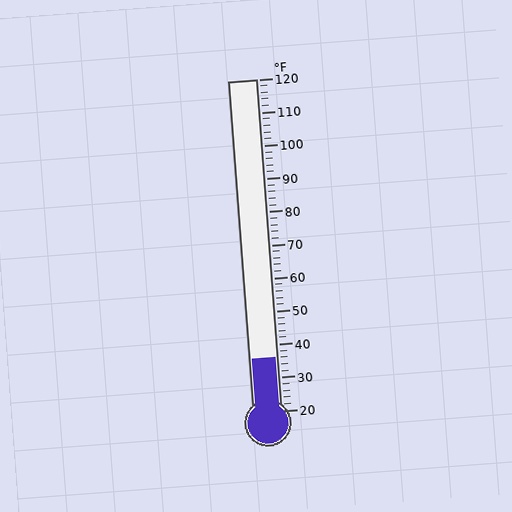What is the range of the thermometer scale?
The thermometer scale ranges from 20°F to 120°F.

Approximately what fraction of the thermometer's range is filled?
The thermometer is filled to approximately 15% of its range.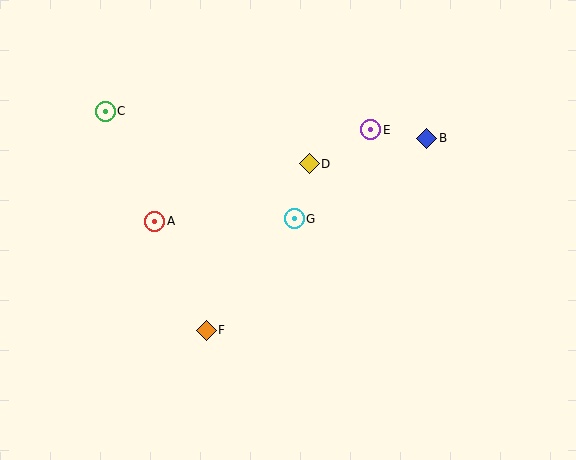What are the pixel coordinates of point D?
Point D is at (309, 164).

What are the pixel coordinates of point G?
Point G is at (294, 219).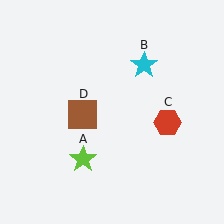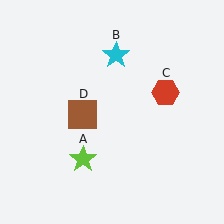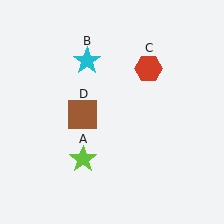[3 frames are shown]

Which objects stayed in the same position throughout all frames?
Lime star (object A) and brown square (object D) remained stationary.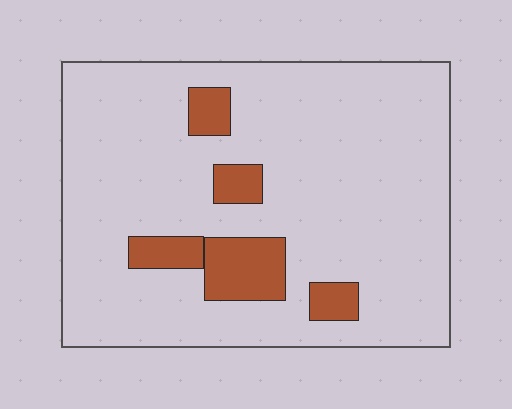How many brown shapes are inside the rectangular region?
5.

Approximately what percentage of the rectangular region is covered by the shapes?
Approximately 10%.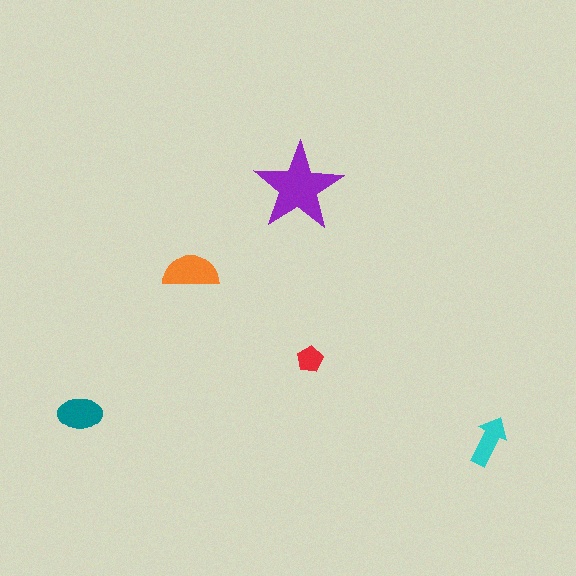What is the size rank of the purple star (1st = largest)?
1st.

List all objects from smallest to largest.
The red pentagon, the cyan arrow, the teal ellipse, the orange semicircle, the purple star.